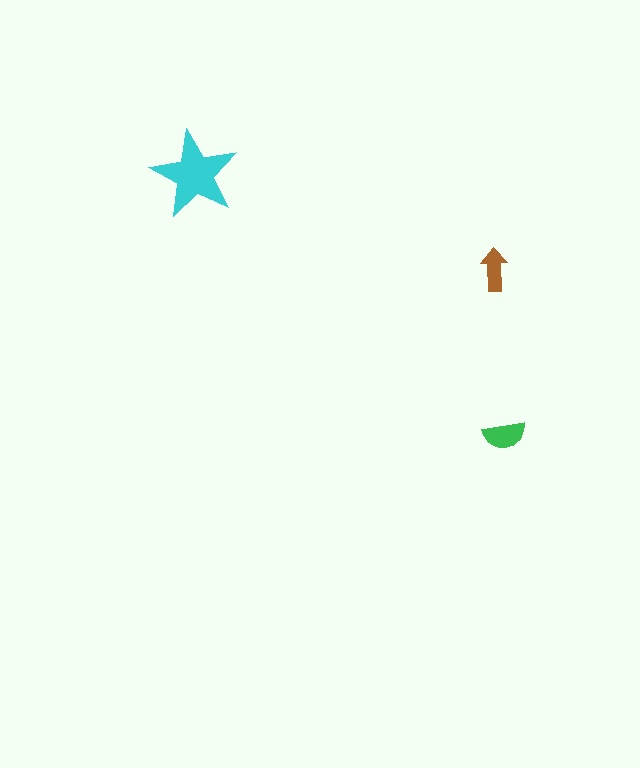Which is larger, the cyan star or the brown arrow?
The cyan star.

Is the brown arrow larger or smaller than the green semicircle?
Smaller.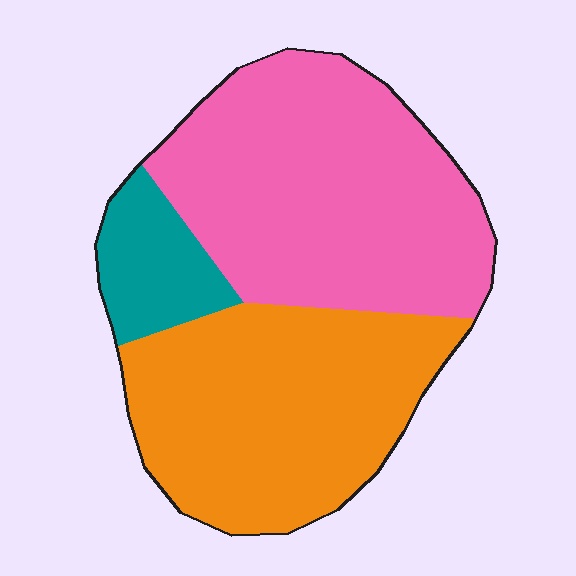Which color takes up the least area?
Teal, at roughly 10%.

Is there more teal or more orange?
Orange.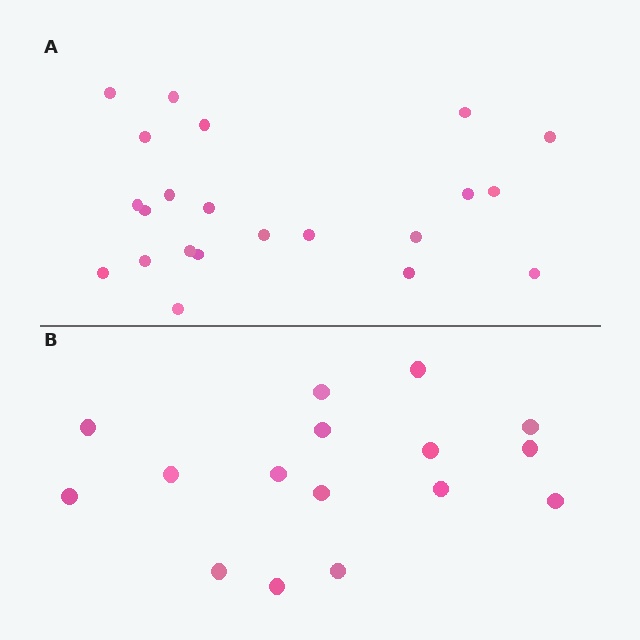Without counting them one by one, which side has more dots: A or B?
Region A (the top region) has more dots.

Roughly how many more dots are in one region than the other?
Region A has about 6 more dots than region B.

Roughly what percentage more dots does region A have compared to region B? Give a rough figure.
About 40% more.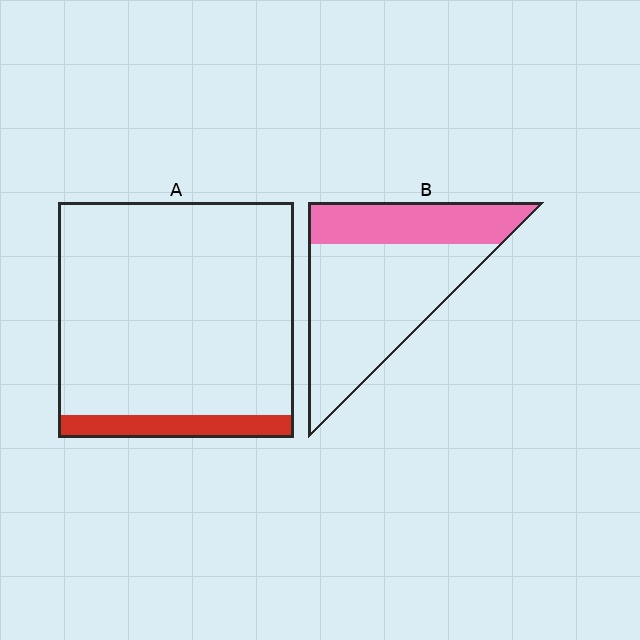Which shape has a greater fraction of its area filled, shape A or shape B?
Shape B.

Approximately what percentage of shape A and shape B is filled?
A is approximately 10% and B is approximately 30%.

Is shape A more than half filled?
No.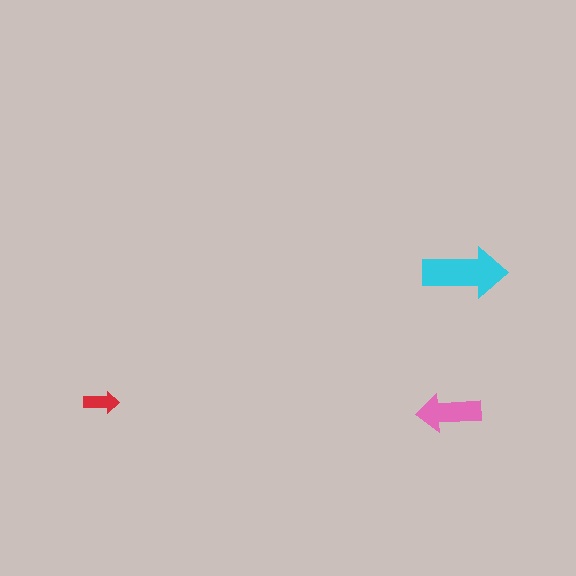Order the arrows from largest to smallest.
the cyan one, the pink one, the red one.